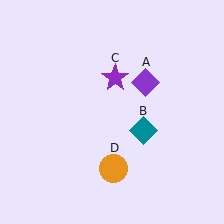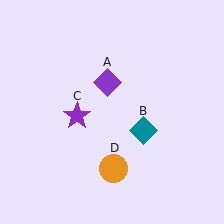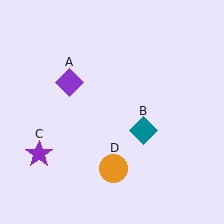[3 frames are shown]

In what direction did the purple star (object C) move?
The purple star (object C) moved down and to the left.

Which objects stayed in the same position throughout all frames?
Teal diamond (object B) and orange circle (object D) remained stationary.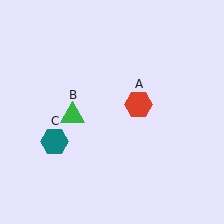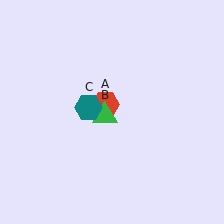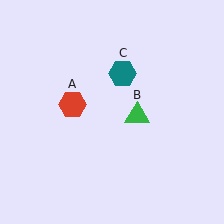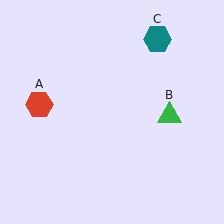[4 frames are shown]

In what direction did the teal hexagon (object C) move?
The teal hexagon (object C) moved up and to the right.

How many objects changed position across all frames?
3 objects changed position: red hexagon (object A), green triangle (object B), teal hexagon (object C).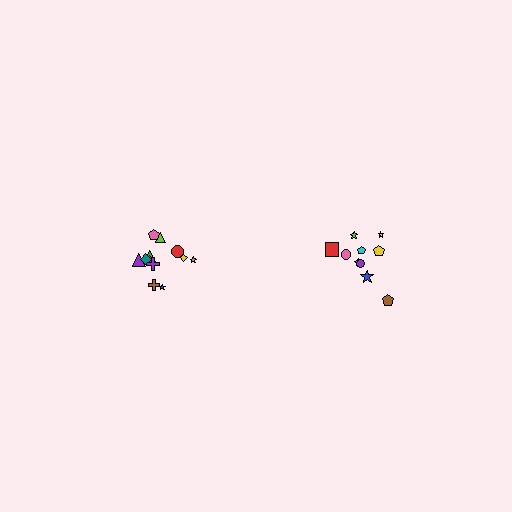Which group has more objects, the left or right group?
The left group.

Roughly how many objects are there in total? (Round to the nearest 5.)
Roughly 20 objects in total.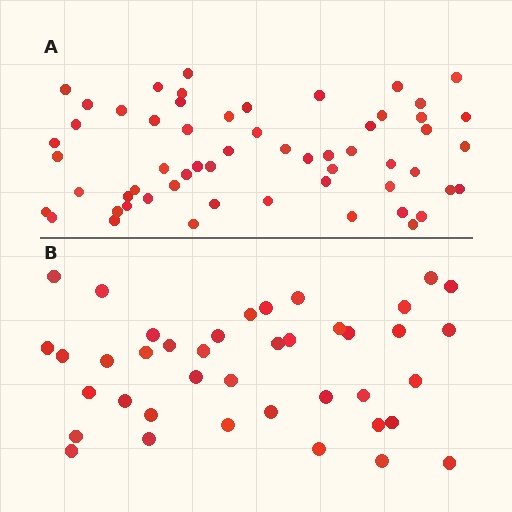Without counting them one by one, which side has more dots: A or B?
Region A (the top region) has more dots.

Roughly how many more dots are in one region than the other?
Region A has approximately 20 more dots than region B.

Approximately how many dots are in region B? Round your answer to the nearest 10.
About 40 dots.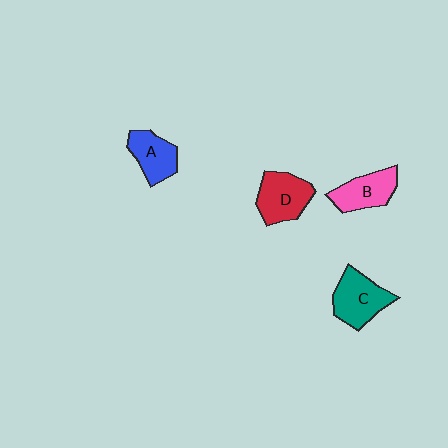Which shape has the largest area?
Shape C (teal).